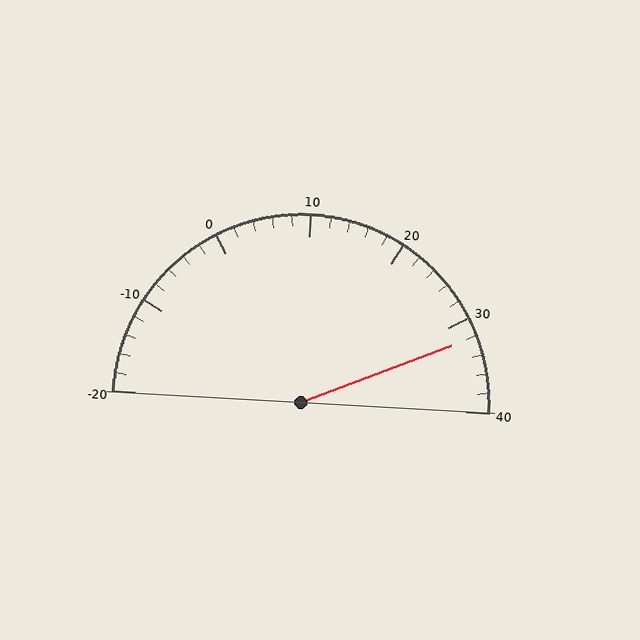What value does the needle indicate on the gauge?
The needle indicates approximately 32.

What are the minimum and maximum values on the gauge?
The gauge ranges from -20 to 40.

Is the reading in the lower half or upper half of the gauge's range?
The reading is in the upper half of the range (-20 to 40).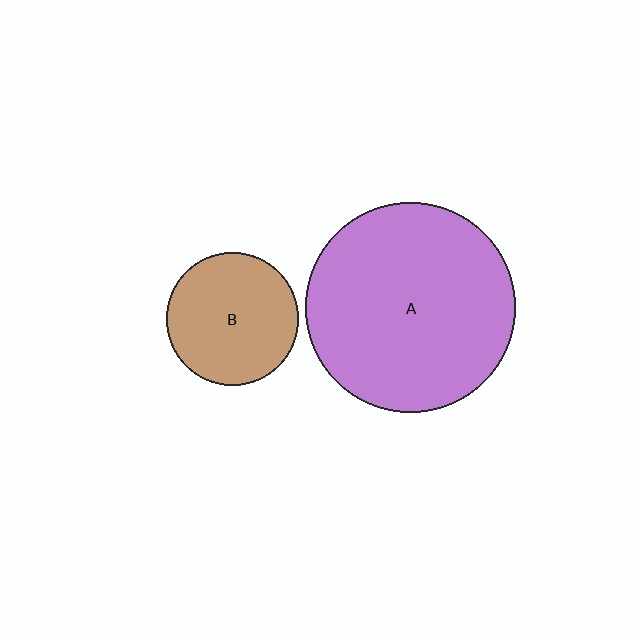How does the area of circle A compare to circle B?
Approximately 2.5 times.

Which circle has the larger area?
Circle A (purple).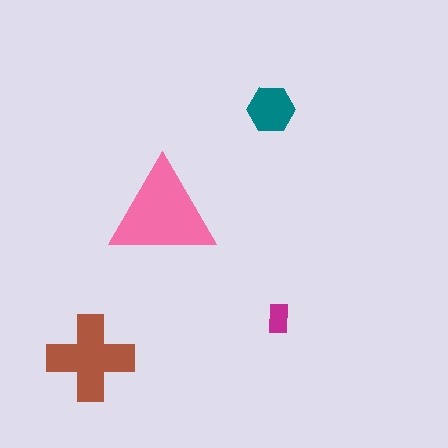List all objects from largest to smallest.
The pink triangle, the brown cross, the teal hexagon, the magenta rectangle.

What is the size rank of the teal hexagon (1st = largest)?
3rd.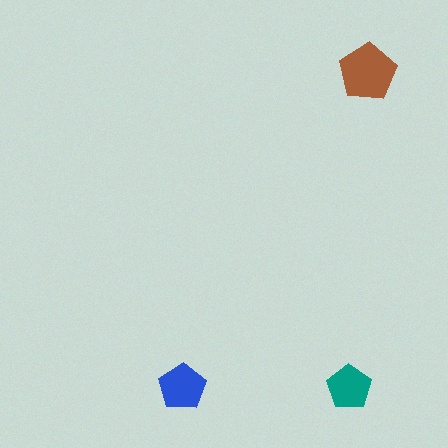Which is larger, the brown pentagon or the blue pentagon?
The brown one.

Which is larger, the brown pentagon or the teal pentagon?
The brown one.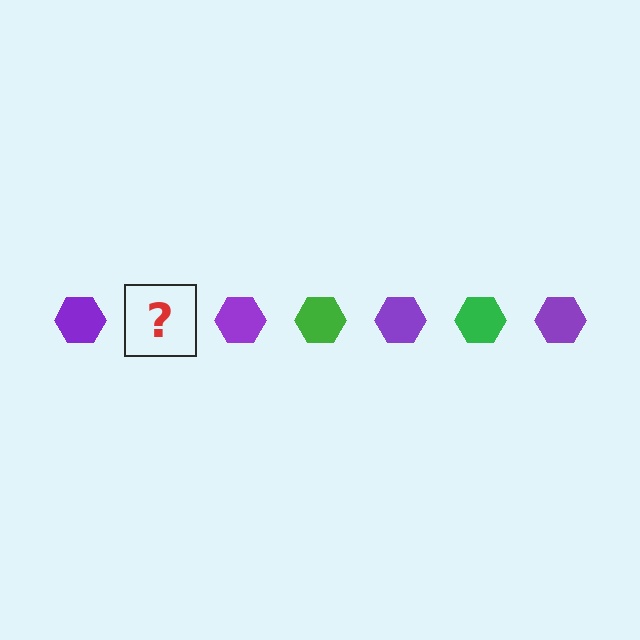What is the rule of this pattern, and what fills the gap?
The rule is that the pattern cycles through purple, green hexagons. The gap should be filled with a green hexagon.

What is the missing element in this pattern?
The missing element is a green hexagon.